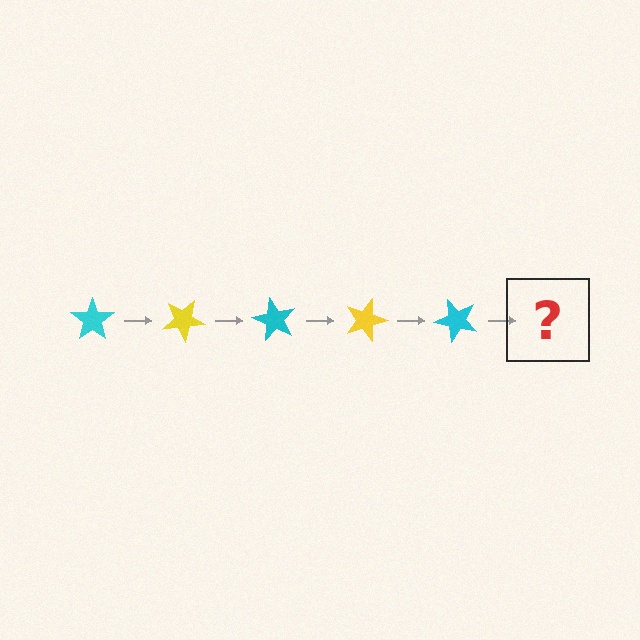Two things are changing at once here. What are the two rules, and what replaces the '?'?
The two rules are that it rotates 30 degrees each step and the color cycles through cyan and yellow. The '?' should be a yellow star, rotated 150 degrees from the start.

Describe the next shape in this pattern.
It should be a yellow star, rotated 150 degrees from the start.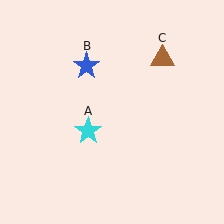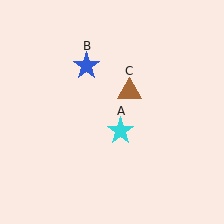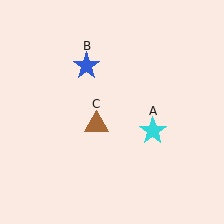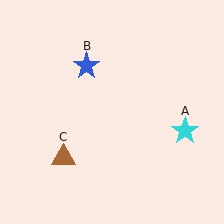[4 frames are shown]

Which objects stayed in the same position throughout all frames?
Blue star (object B) remained stationary.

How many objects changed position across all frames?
2 objects changed position: cyan star (object A), brown triangle (object C).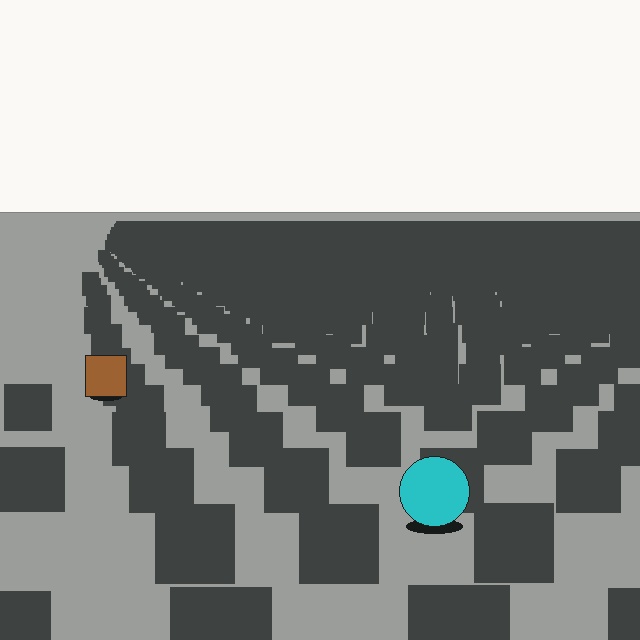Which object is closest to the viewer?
The cyan circle is closest. The texture marks near it are larger and more spread out.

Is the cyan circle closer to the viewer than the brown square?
Yes. The cyan circle is closer — you can tell from the texture gradient: the ground texture is coarser near it.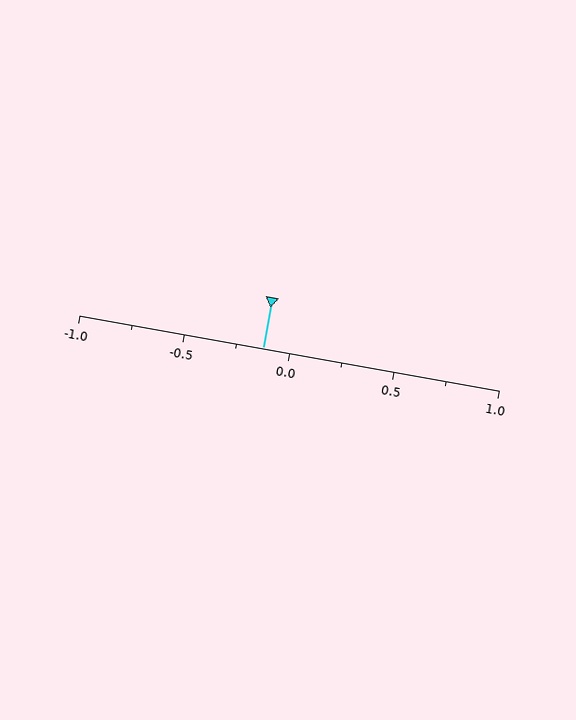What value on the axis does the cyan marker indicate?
The marker indicates approximately -0.12.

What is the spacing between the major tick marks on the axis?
The major ticks are spaced 0.5 apart.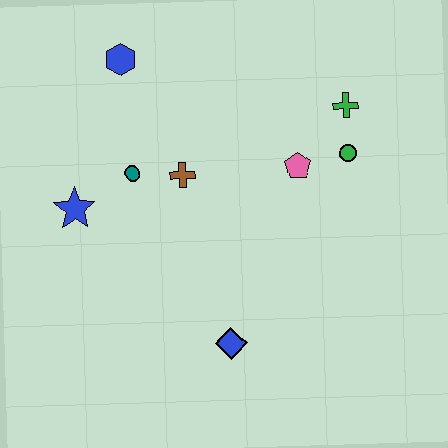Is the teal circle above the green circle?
No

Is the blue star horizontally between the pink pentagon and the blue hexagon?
No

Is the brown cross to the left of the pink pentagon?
Yes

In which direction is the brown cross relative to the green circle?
The brown cross is to the left of the green circle.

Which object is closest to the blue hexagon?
The teal circle is closest to the blue hexagon.